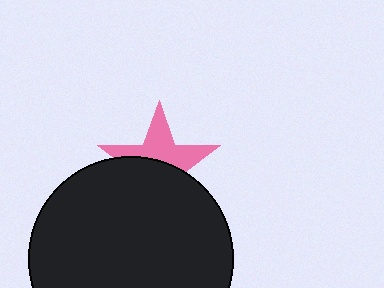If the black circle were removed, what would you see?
You would see the complete pink star.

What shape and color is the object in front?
The object in front is a black circle.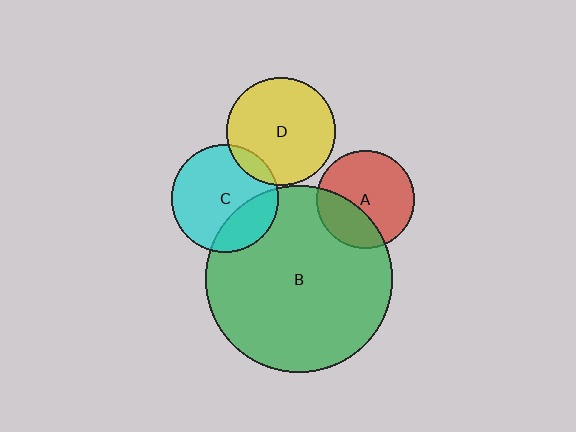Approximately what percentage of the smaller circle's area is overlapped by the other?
Approximately 25%.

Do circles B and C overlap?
Yes.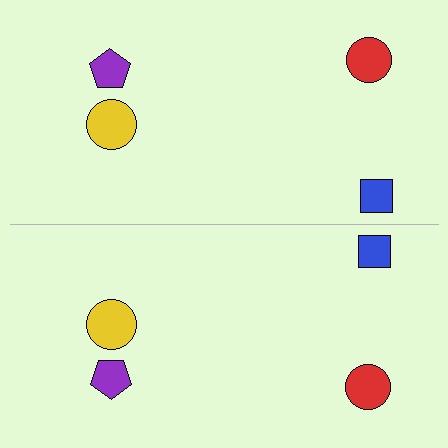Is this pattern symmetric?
Yes, this pattern has bilateral (reflection) symmetry.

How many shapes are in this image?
There are 8 shapes in this image.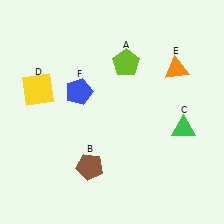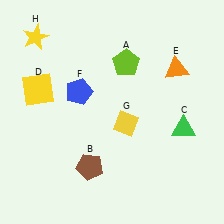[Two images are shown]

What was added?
A yellow diamond (G), a yellow star (H) were added in Image 2.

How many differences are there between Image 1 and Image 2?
There are 2 differences between the two images.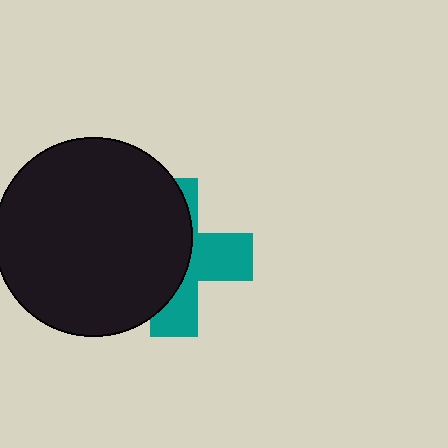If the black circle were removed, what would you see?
You would see the complete teal cross.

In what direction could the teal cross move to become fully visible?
The teal cross could move right. That would shift it out from behind the black circle entirely.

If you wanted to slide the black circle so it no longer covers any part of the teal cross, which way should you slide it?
Slide it left — that is the most direct way to separate the two shapes.